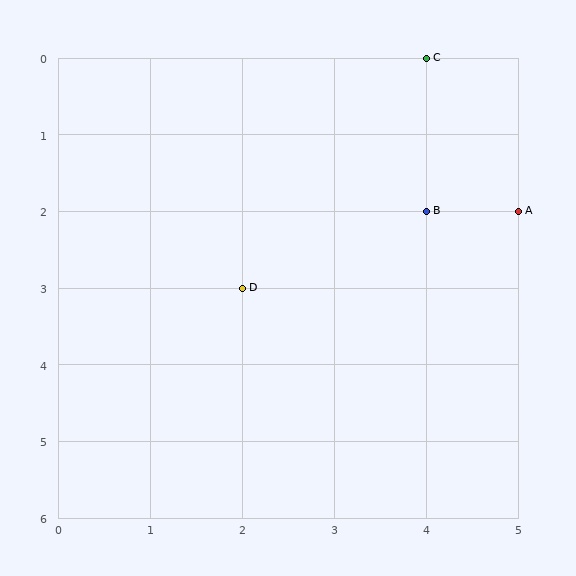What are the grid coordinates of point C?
Point C is at grid coordinates (4, 0).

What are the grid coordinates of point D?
Point D is at grid coordinates (2, 3).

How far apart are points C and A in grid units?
Points C and A are 1 column and 2 rows apart (about 2.2 grid units diagonally).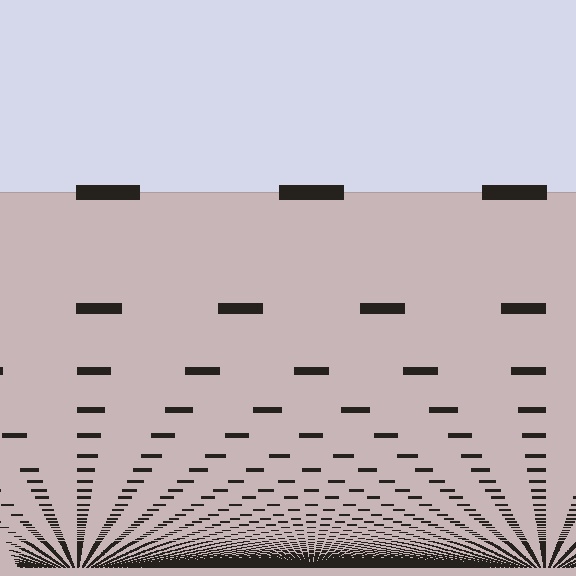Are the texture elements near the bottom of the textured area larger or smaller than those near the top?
Smaller. The gradient is inverted — elements near the bottom are smaller and denser.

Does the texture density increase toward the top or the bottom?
Density increases toward the bottom.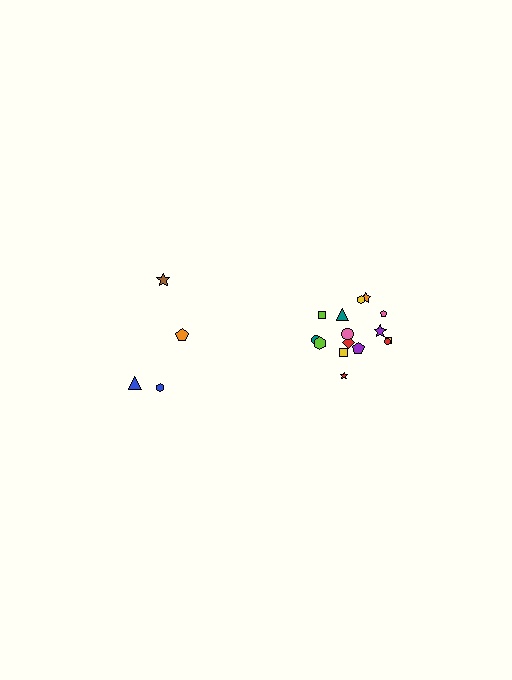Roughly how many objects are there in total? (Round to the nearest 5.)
Roughly 20 objects in total.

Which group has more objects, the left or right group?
The right group.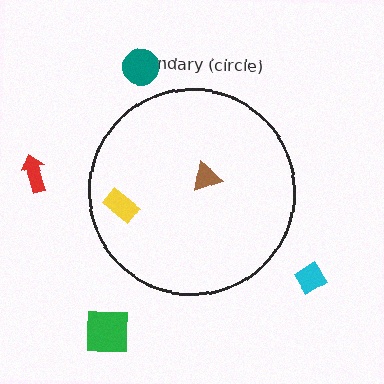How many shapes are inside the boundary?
2 inside, 4 outside.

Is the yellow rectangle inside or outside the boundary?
Inside.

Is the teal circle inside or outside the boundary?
Outside.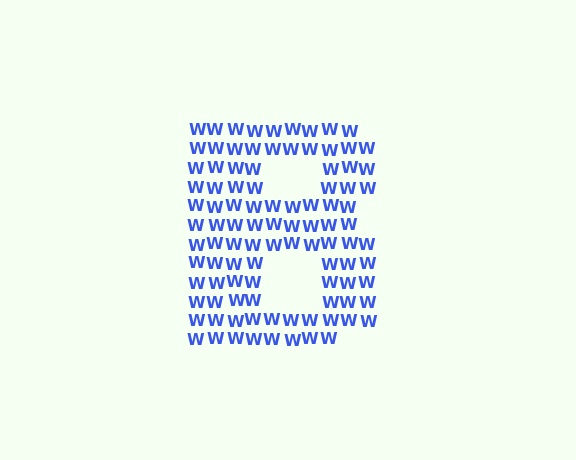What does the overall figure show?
The overall figure shows the letter B.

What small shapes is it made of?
It is made of small letter W's.